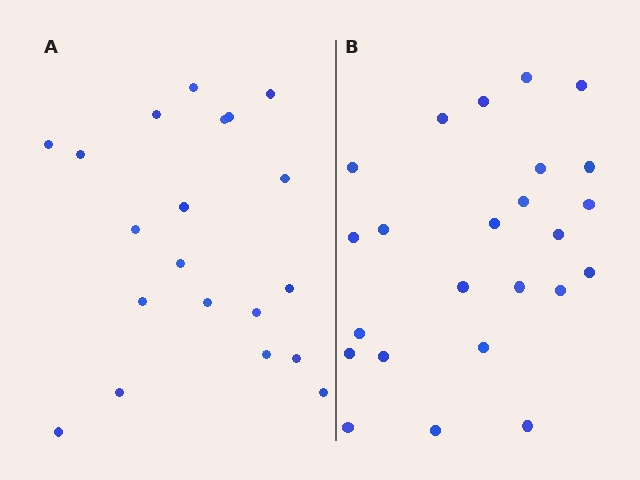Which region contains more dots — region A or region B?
Region B (the right region) has more dots.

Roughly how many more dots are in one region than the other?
Region B has about 4 more dots than region A.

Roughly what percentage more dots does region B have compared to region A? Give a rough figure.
About 20% more.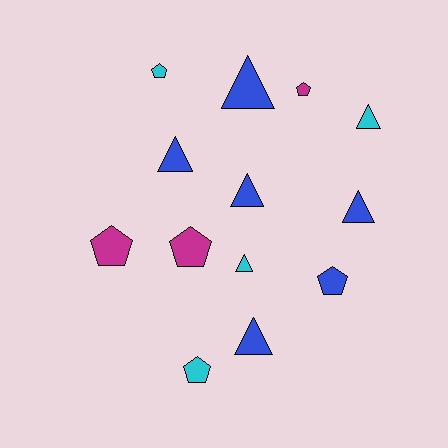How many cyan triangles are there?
There are 2 cyan triangles.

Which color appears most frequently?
Blue, with 6 objects.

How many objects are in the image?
There are 13 objects.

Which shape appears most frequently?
Triangle, with 7 objects.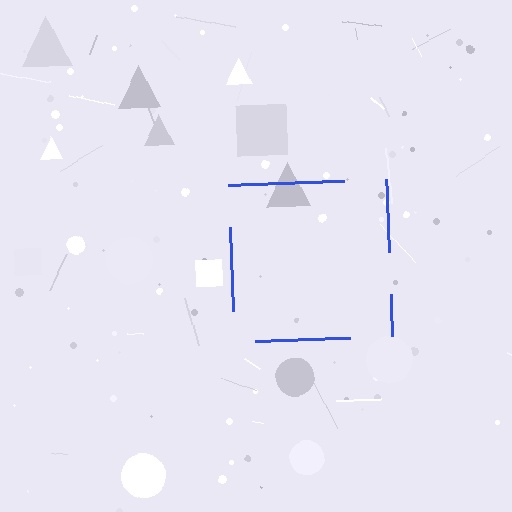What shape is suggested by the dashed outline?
The dashed outline suggests a square.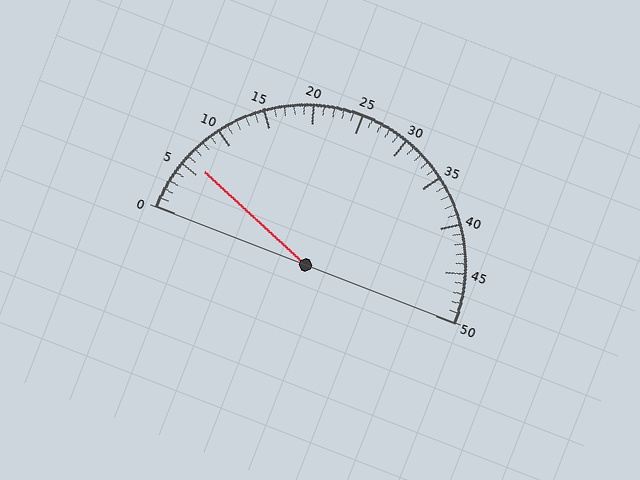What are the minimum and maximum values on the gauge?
The gauge ranges from 0 to 50.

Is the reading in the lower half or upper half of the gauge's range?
The reading is in the lower half of the range (0 to 50).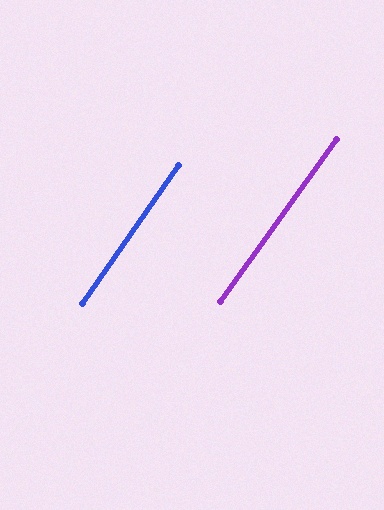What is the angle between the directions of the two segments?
Approximately 1 degree.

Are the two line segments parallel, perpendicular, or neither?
Parallel — their directions differ by only 0.9°.